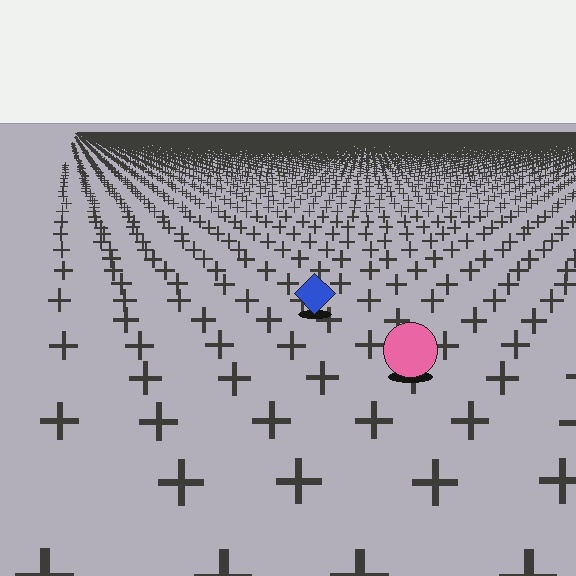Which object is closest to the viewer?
The pink circle is closest. The texture marks near it are larger and more spread out.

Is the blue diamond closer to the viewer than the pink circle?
No. The pink circle is closer — you can tell from the texture gradient: the ground texture is coarser near it.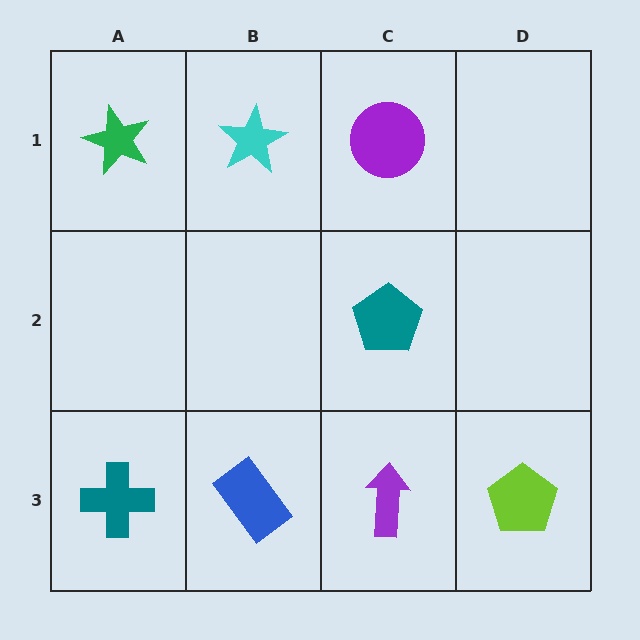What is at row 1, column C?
A purple circle.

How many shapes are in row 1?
3 shapes.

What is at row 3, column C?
A purple arrow.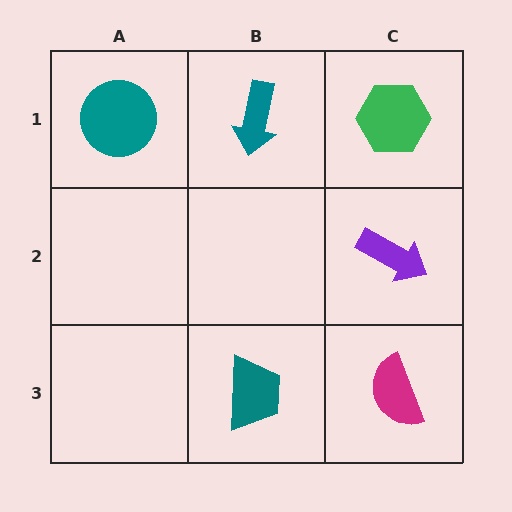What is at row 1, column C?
A green hexagon.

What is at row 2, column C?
A purple arrow.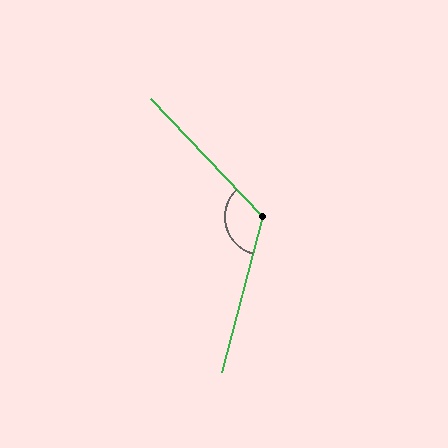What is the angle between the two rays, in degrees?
Approximately 121 degrees.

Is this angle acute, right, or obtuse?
It is obtuse.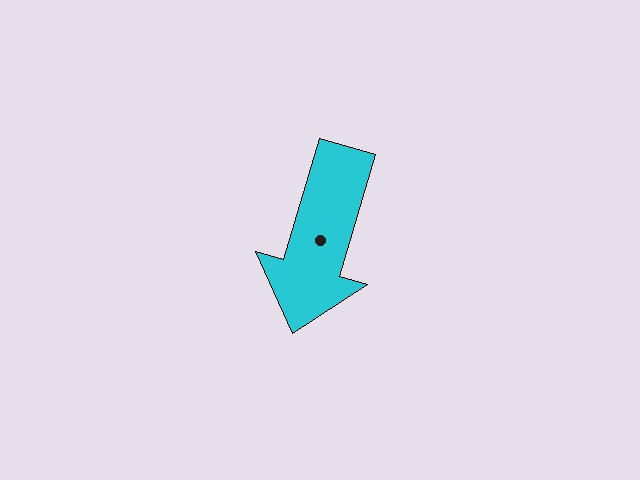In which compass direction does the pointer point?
South.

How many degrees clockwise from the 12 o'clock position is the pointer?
Approximately 196 degrees.